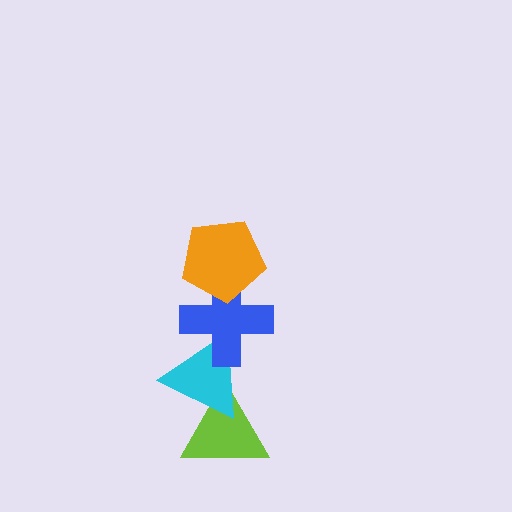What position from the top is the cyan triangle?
The cyan triangle is 3rd from the top.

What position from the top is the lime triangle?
The lime triangle is 4th from the top.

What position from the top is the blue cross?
The blue cross is 2nd from the top.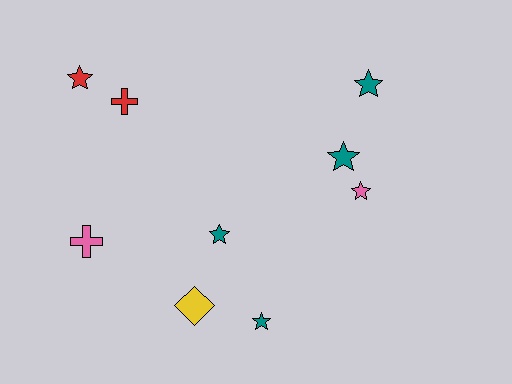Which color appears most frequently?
Teal, with 4 objects.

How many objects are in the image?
There are 9 objects.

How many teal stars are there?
There are 4 teal stars.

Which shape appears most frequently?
Star, with 6 objects.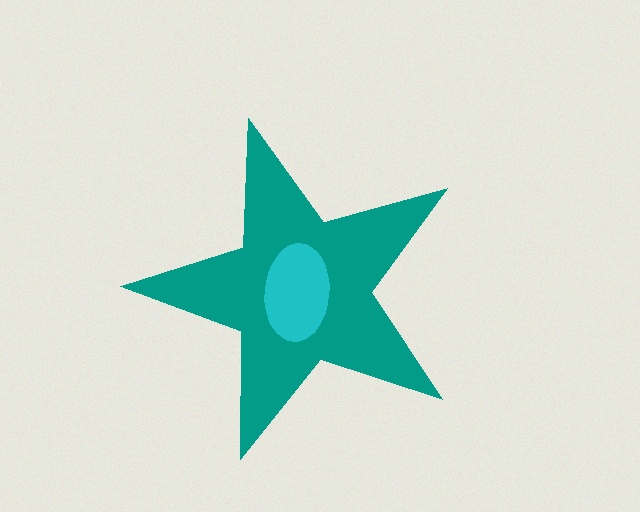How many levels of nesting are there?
2.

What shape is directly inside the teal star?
The cyan ellipse.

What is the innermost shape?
The cyan ellipse.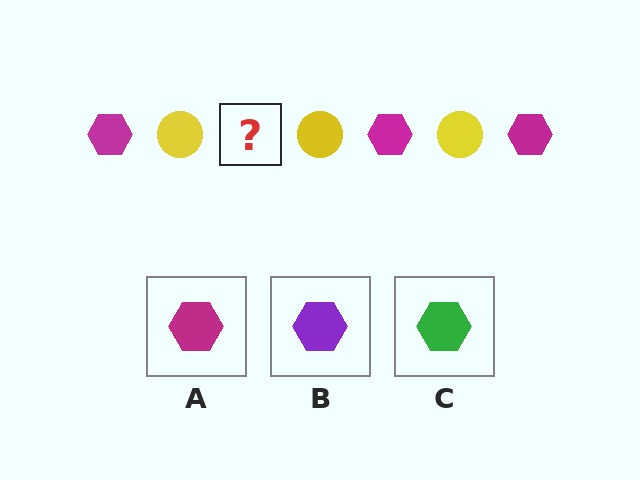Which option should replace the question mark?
Option A.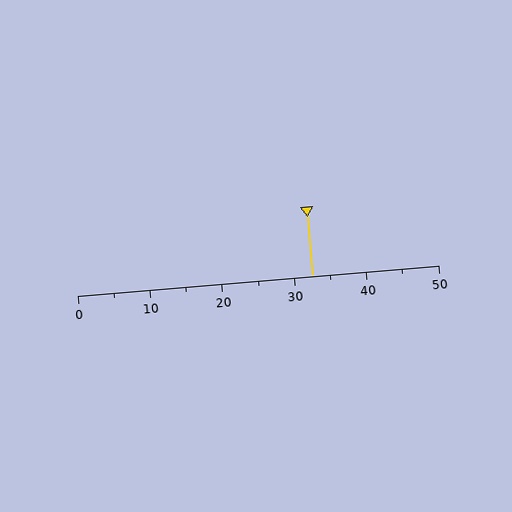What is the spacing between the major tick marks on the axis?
The major ticks are spaced 10 apart.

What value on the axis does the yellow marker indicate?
The marker indicates approximately 32.5.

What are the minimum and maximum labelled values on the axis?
The axis runs from 0 to 50.